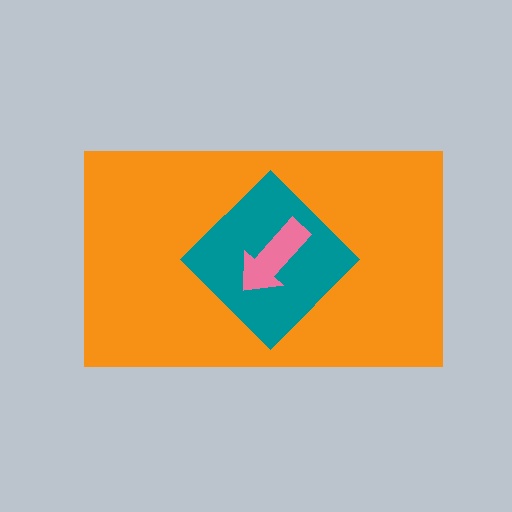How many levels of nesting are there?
3.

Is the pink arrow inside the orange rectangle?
Yes.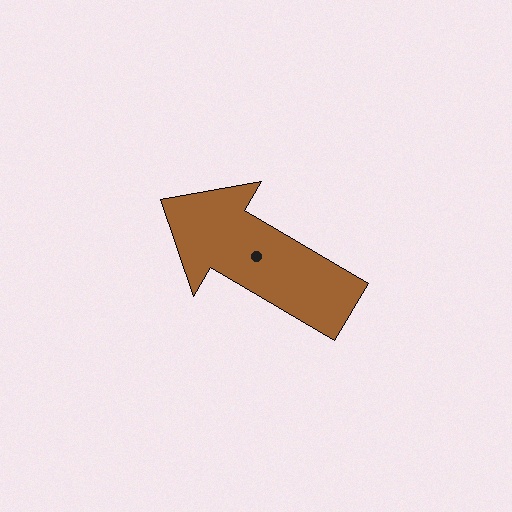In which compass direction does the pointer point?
Northwest.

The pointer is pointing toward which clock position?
Roughly 10 o'clock.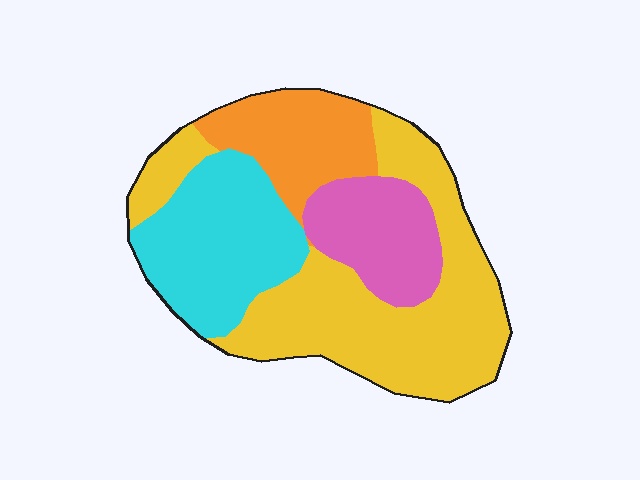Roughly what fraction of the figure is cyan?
Cyan covers 25% of the figure.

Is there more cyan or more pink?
Cyan.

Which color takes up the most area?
Yellow, at roughly 45%.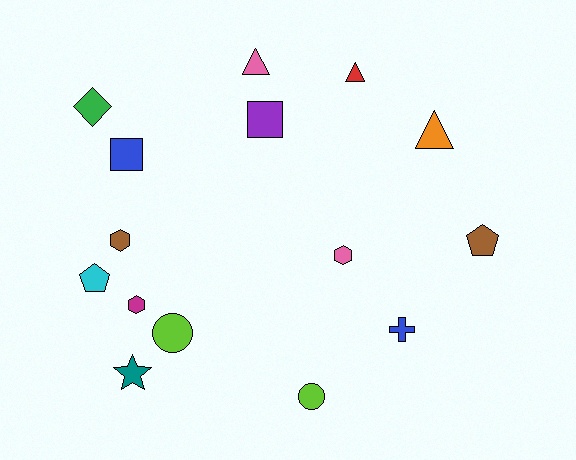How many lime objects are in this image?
There are 2 lime objects.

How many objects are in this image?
There are 15 objects.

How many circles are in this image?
There are 2 circles.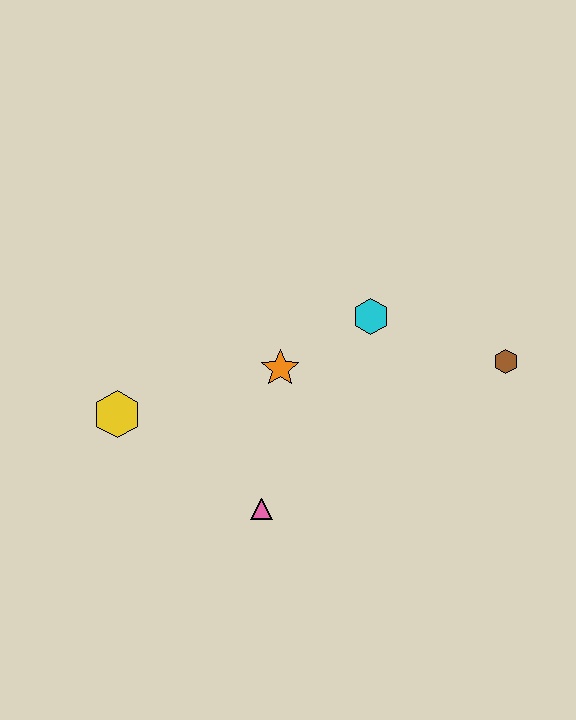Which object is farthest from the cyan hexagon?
The yellow hexagon is farthest from the cyan hexagon.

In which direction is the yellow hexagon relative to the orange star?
The yellow hexagon is to the left of the orange star.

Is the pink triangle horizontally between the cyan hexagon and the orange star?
No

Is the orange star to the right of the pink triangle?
Yes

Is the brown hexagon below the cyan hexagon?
Yes